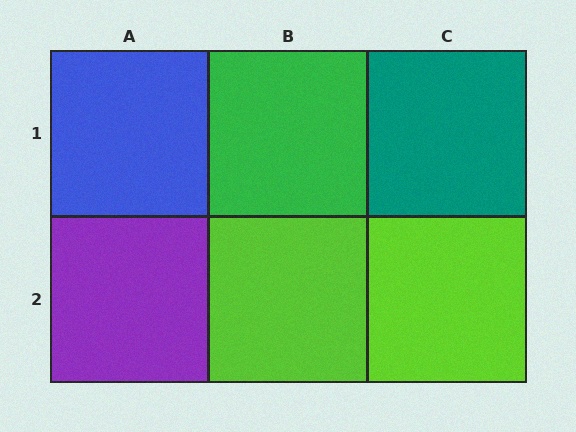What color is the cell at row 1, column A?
Blue.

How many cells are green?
1 cell is green.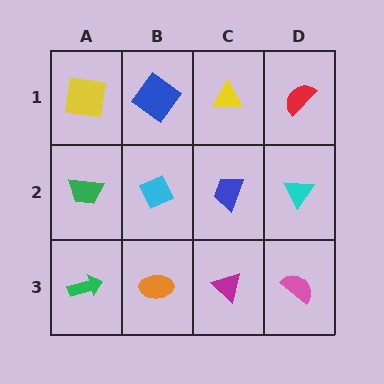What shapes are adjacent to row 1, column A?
A green trapezoid (row 2, column A), a blue diamond (row 1, column B).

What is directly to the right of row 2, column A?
A cyan diamond.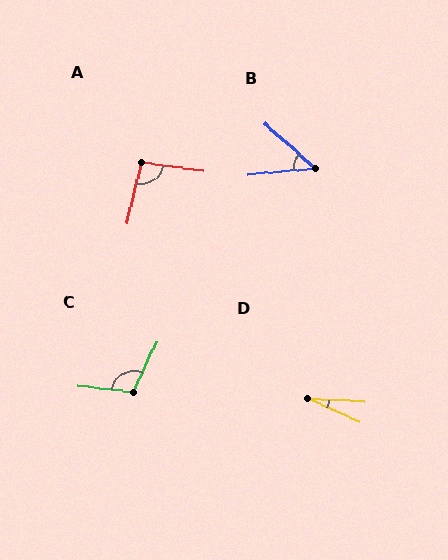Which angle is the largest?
C, at approximately 108 degrees.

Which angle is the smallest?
D, at approximately 21 degrees.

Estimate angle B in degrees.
Approximately 46 degrees.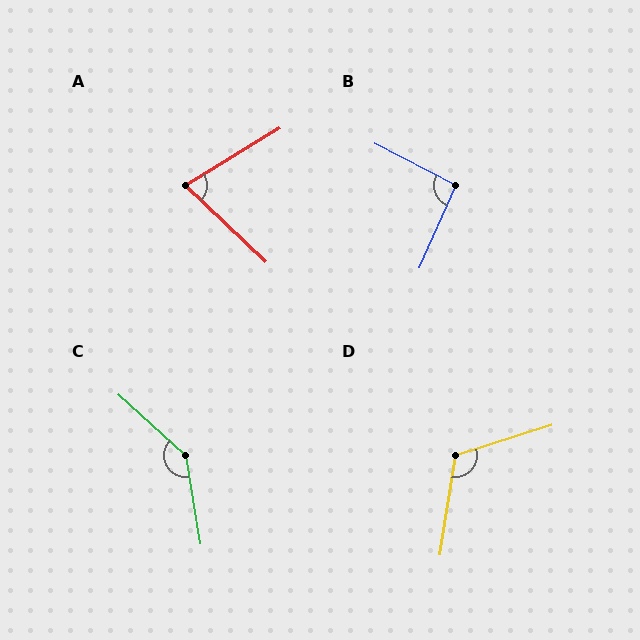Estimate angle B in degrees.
Approximately 93 degrees.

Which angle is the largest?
C, at approximately 142 degrees.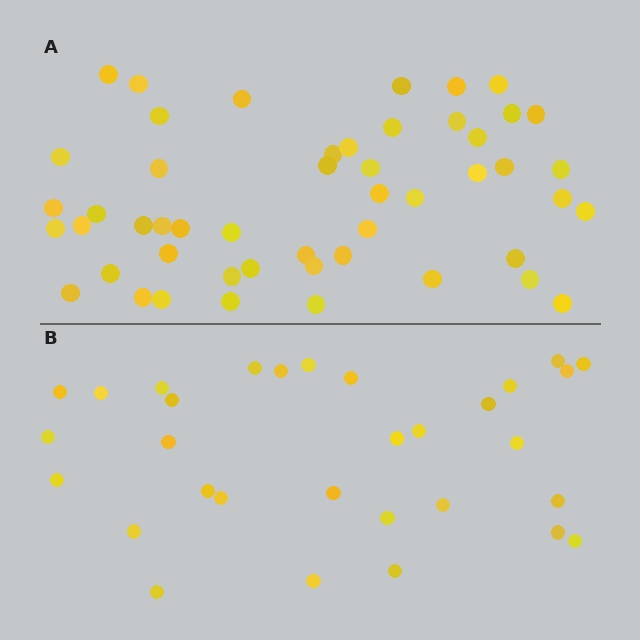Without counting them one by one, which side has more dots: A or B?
Region A (the top region) has more dots.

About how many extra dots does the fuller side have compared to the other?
Region A has approximately 20 more dots than region B.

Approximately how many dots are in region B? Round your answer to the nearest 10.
About 30 dots. (The exact count is 31, which rounds to 30.)